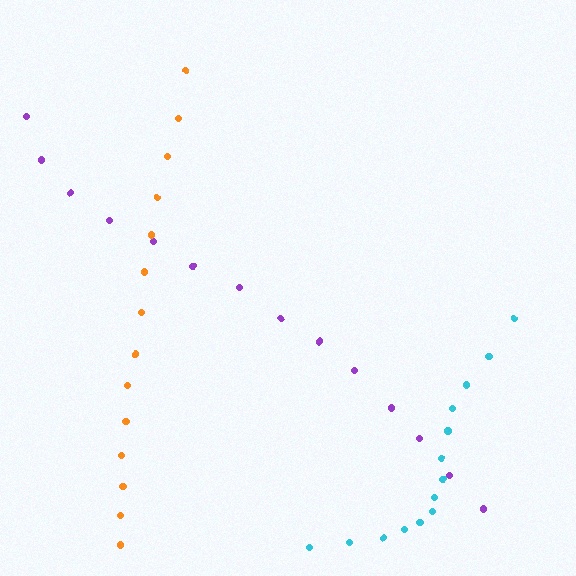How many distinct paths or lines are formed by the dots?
There are 3 distinct paths.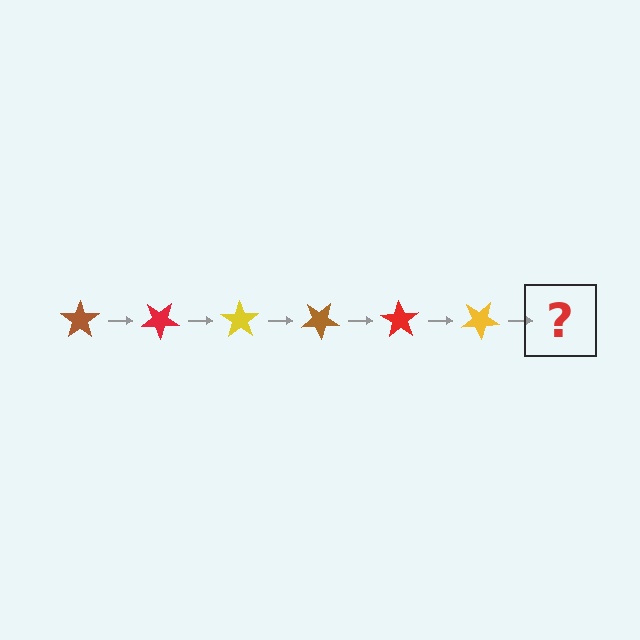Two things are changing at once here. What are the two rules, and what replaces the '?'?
The two rules are that it rotates 35 degrees each step and the color cycles through brown, red, and yellow. The '?' should be a brown star, rotated 210 degrees from the start.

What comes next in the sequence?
The next element should be a brown star, rotated 210 degrees from the start.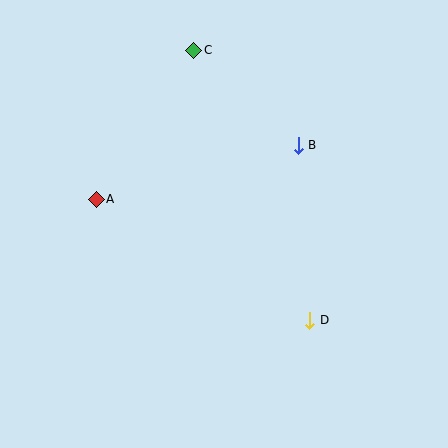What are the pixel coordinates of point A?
Point A is at (96, 199).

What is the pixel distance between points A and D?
The distance between A and D is 246 pixels.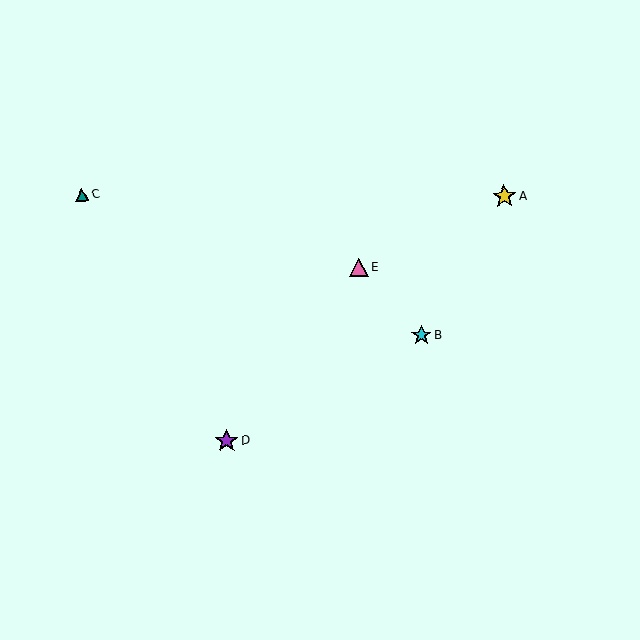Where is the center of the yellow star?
The center of the yellow star is at (504, 196).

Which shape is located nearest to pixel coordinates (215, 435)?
The purple star (labeled D) at (227, 441) is nearest to that location.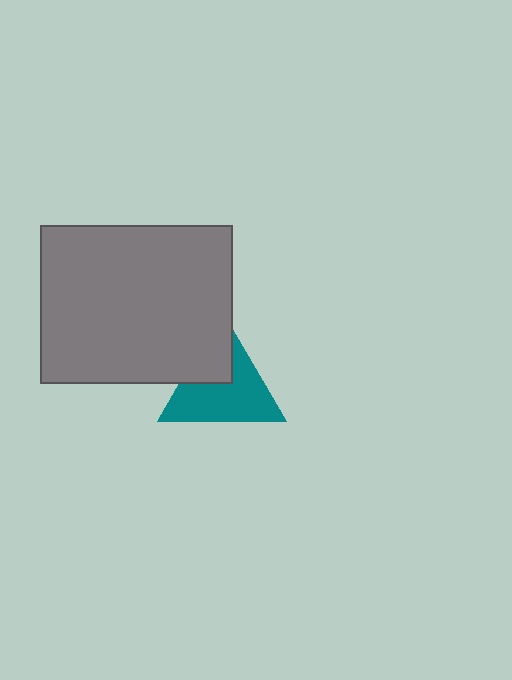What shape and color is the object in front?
The object in front is a gray rectangle.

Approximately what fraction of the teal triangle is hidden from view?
Roughly 32% of the teal triangle is hidden behind the gray rectangle.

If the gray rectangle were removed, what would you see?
You would see the complete teal triangle.